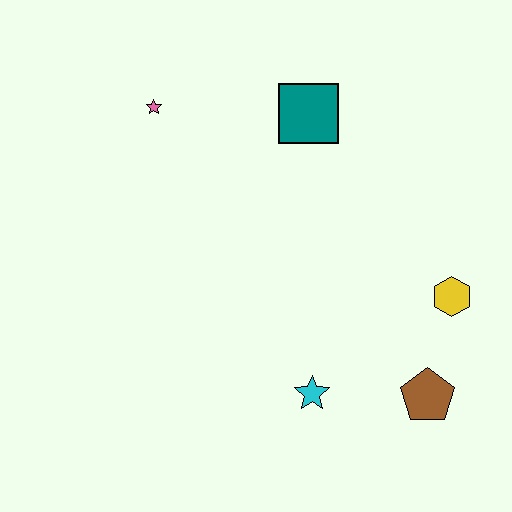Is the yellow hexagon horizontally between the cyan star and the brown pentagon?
No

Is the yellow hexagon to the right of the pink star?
Yes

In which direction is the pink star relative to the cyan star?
The pink star is above the cyan star.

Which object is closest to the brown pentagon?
The yellow hexagon is closest to the brown pentagon.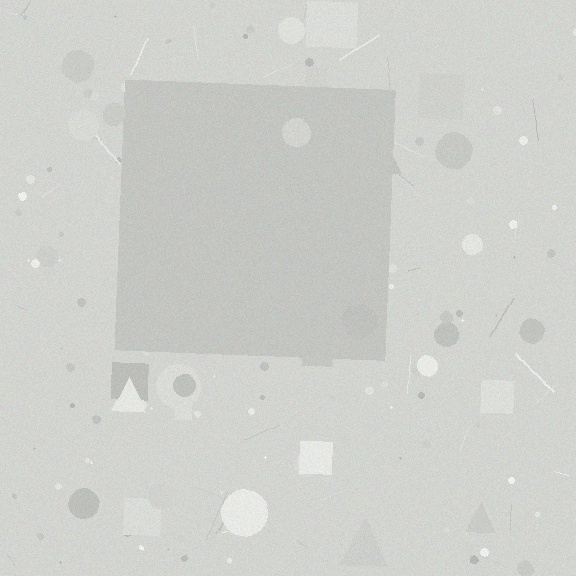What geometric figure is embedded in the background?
A square is embedded in the background.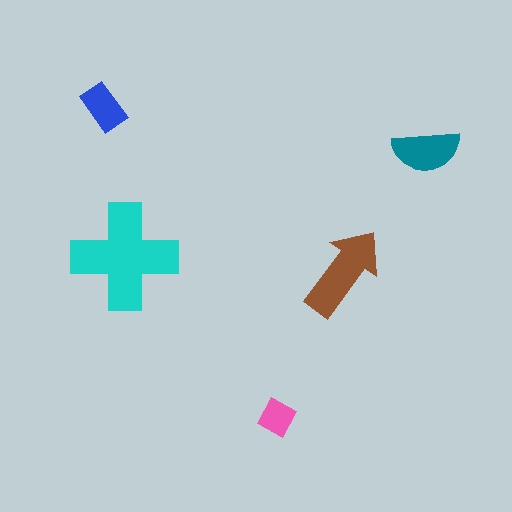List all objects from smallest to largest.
The pink diamond, the blue rectangle, the teal semicircle, the brown arrow, the cyan cross.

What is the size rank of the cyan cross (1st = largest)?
1st.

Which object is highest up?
The blue rectangle is topmost.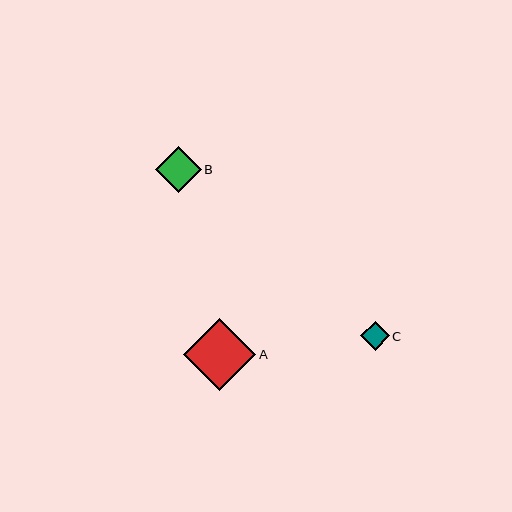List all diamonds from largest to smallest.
From largest to smallest: A, B, C.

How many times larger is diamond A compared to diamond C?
Diamond A is approximately 2.5 times the size of diamond C.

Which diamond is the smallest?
Diamond C is the smallest with a size of approximately 28 pixels.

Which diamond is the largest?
Diamond A is the largest with a size of approximately 72 pixels.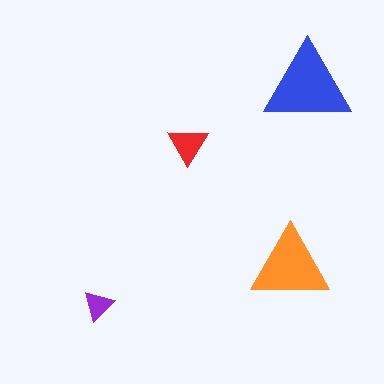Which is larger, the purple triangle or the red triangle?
The red one.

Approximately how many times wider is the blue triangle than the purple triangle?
About 3 times wider.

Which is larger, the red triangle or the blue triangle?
The blue one.